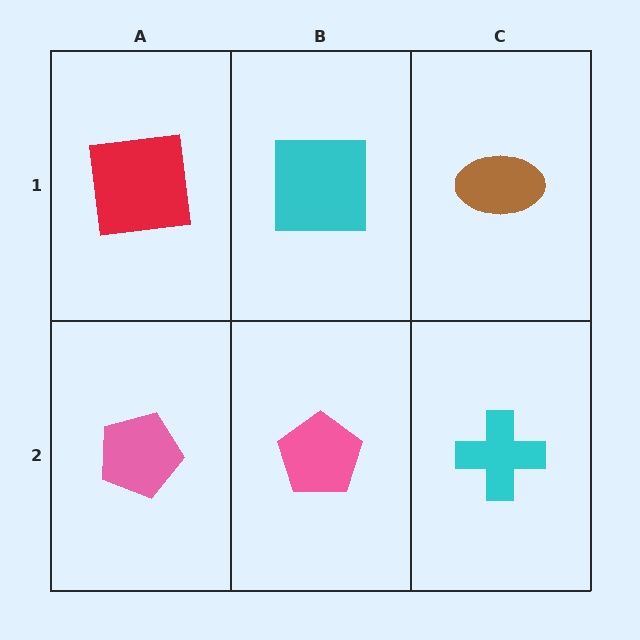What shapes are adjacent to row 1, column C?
A cyan cross (row 2, column C), a cyan square (row 1, column B).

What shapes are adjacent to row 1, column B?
A pink pentagon (row 2, column B), a red square (row 1, column A), a brown ellipse (row 1, column C).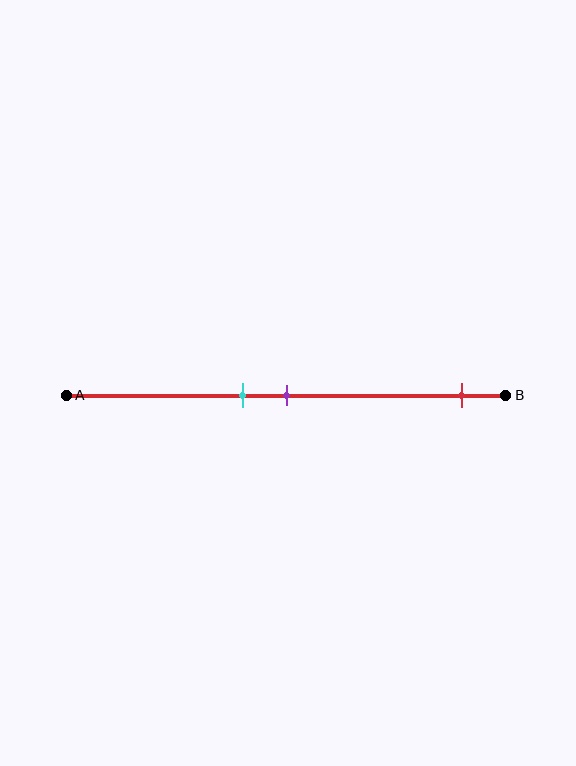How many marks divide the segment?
There are 3 marks dividing the segment.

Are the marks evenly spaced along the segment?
No, the marks are not evenly spaced.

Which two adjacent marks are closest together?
The cyan and purple marks are the closest adjacent pair.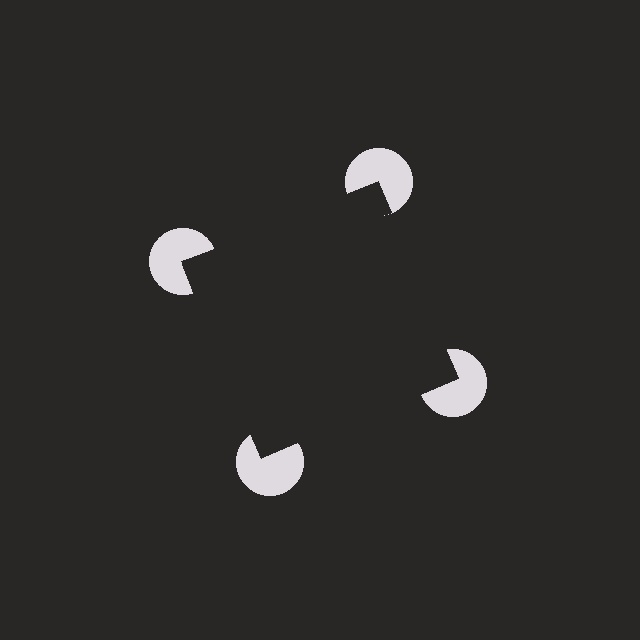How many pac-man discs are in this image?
There are 4 — one at each vertex of the illusory square.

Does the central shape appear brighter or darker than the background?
It typically appears slightly darker than the background, even though no actual brightness change is drawn.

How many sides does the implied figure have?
4 sides.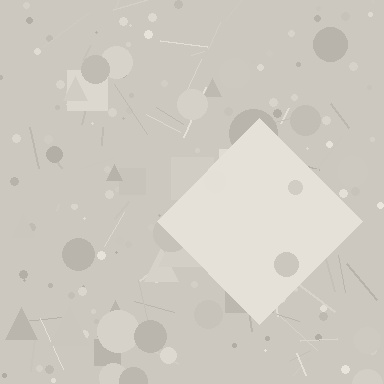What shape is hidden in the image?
A diamond is hidden in the image.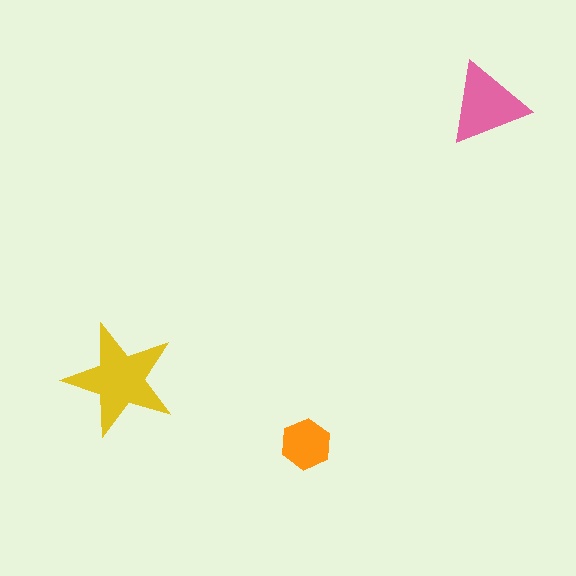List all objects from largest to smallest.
The yellow star, the pink triangle, the orange hexagon.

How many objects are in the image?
There are 3 objects in the image.